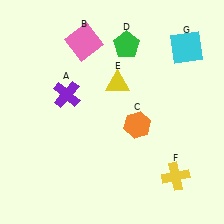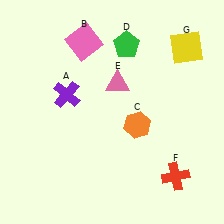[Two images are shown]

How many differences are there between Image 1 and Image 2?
There are 3 differences between the two images.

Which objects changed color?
E changed from yellow to pink. F changed from yellow to red. G changed from cyan to yellow.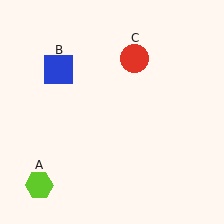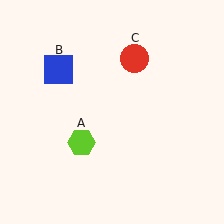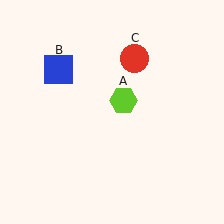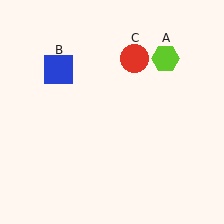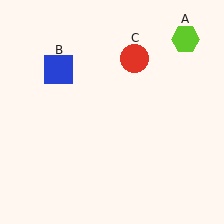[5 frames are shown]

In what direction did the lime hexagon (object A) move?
The lime hexagon (object A) moved up and to the right.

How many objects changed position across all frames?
1 object changed position: lime hexagon (object A).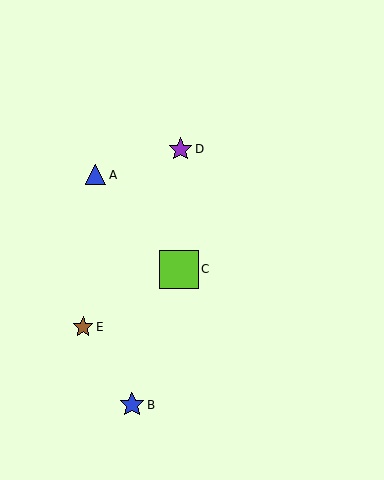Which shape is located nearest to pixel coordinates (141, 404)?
The blue star (labeled B) at (132, 405) is nearest to that location.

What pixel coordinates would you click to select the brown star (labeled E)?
Click at (83, 327) to select the brown star E.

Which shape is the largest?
The lime square (labeled C) is the largest.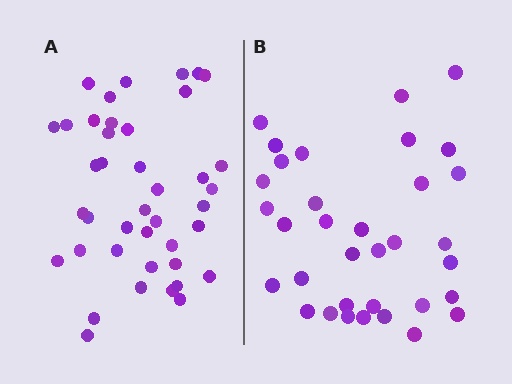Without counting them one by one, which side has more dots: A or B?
Region A (the left region) has more dots.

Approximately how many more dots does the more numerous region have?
Region A has roughly 8 or so more dots than region B.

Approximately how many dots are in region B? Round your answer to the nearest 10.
About 30 dots. (The exact count is 34, which rounds to 30.)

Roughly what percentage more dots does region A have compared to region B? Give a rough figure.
About 20% more.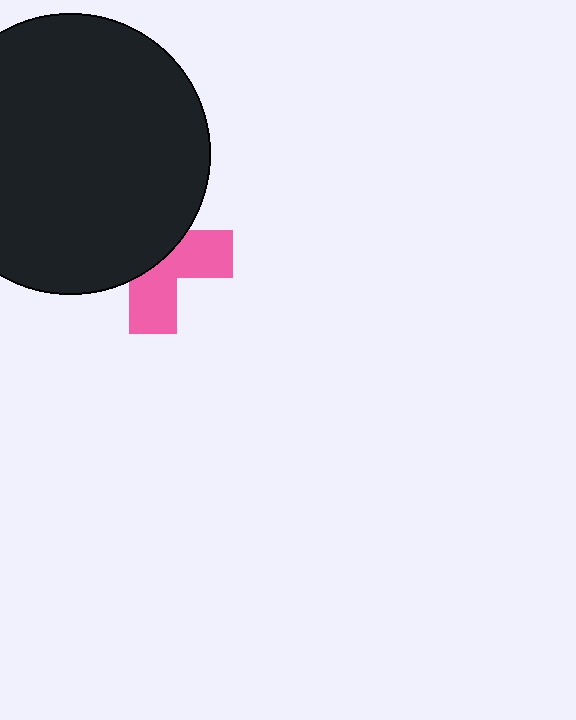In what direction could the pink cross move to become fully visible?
The pink cross could move down. That would shift it out from behind the black circle entirely.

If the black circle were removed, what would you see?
You would see the complete pink cross.